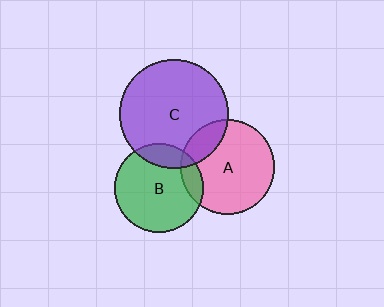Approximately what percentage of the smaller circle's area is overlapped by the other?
Approximately 15%.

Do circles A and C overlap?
Yes.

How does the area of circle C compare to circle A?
Approximately 1.3 times.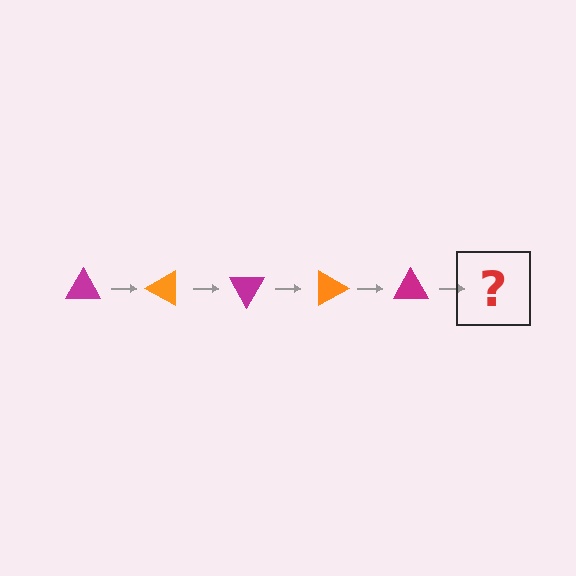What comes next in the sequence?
The next element should be an orange triangle, rotated 150 degrees from the start.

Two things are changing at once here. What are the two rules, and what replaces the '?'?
The two rules are that it rotates 30 degrees each step and the color cycles through magenta and orange. The '?' should be an orange triangle, rotated 150 degrees from the start.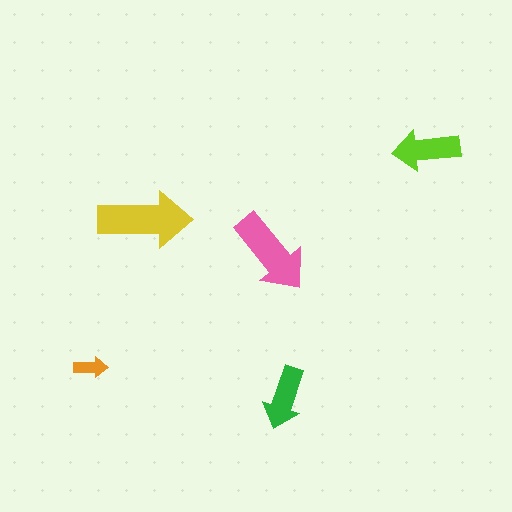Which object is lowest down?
The green arrow is bottommost.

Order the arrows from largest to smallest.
the yellow one, the pink one, the lime one, the green one, the orange one.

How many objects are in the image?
There are 5 objects in the image.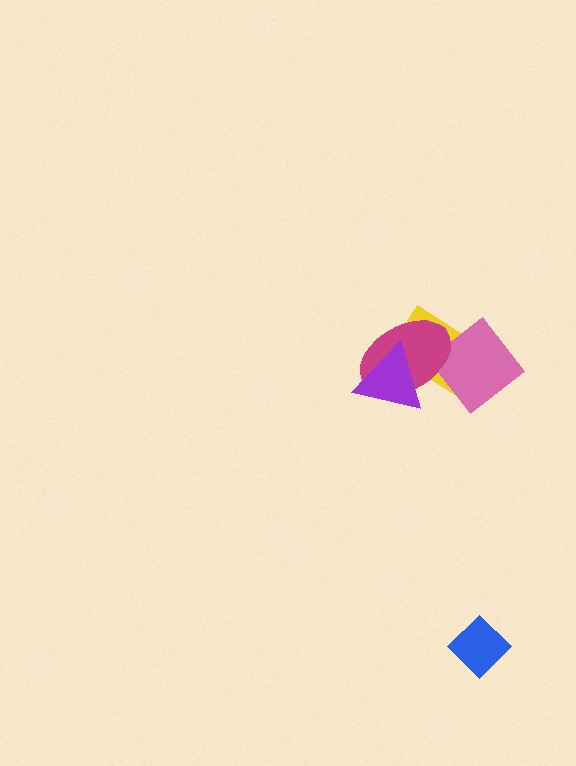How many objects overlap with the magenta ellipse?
3 objects overlap with the magenta ellipse.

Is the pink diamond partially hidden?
Yes, it is partially covered by another shape.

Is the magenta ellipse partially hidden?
Yes, it is partially covered by another shape.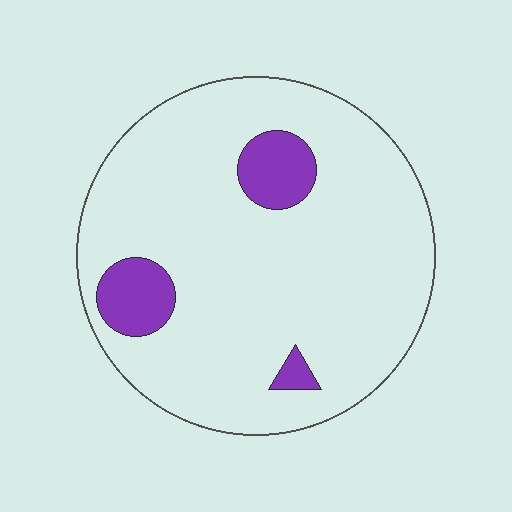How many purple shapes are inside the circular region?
3.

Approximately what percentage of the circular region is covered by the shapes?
Approximately 10%.